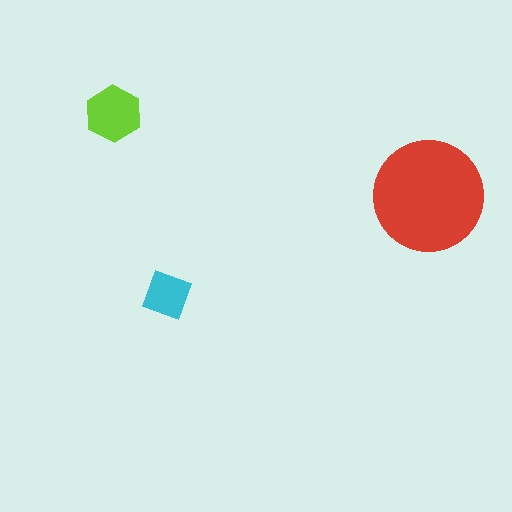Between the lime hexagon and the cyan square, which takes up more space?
The lime hexagon.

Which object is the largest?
The red circle.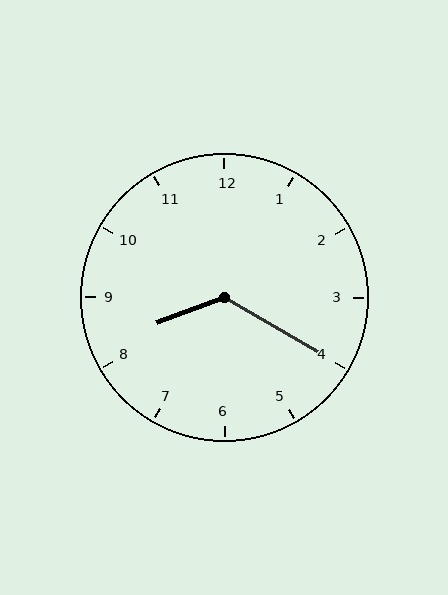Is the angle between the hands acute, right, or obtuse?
It is obtuse.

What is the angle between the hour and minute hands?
Approximately 130 degrees.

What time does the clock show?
8:20.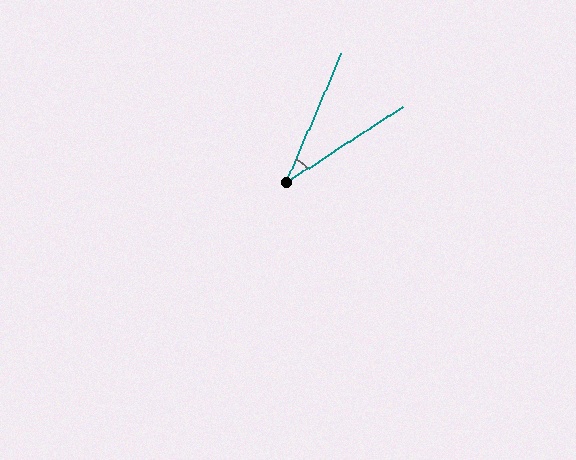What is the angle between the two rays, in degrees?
Approximately 33 degrees.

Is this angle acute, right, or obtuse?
It is acute.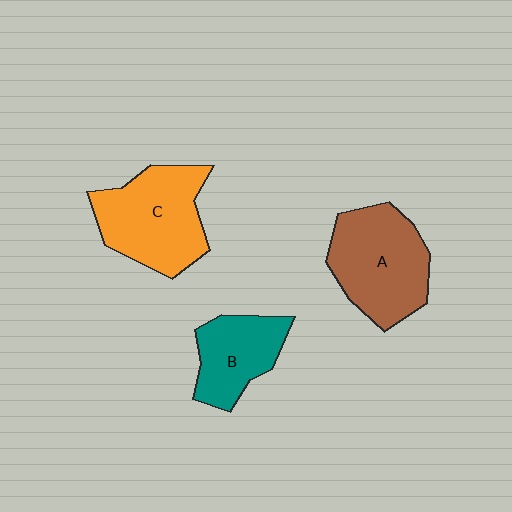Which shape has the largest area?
Shape A (brown).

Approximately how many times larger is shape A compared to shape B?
Approximately 1.5 times.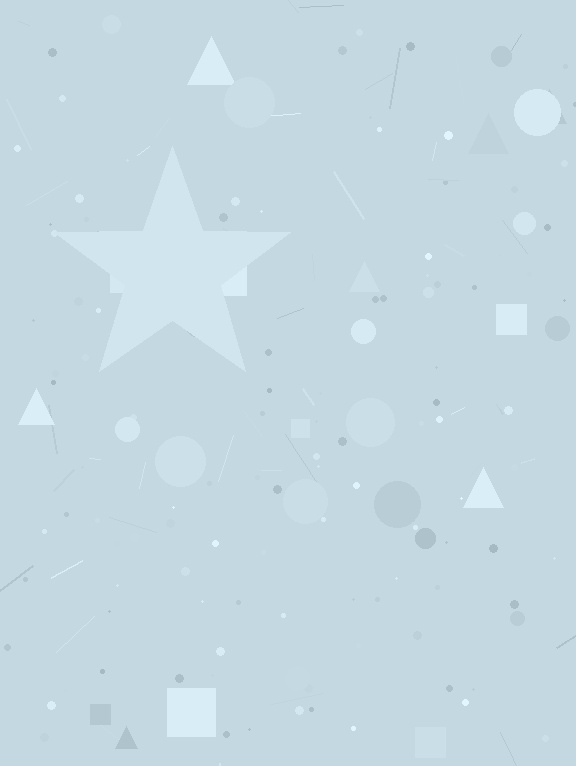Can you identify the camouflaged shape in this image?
The camouflaged shape is a star.